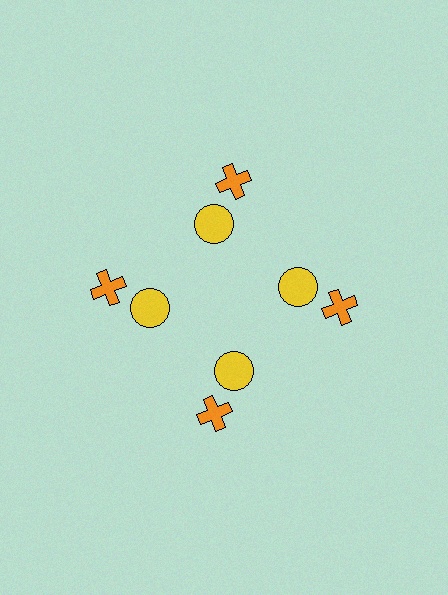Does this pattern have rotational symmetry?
Yes, this pattern has 4-fold rotational symmetry. It looks the same after rotating 90 degrees around the center.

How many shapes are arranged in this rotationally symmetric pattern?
There are 8 shapes, arranged in 4 groups of 2.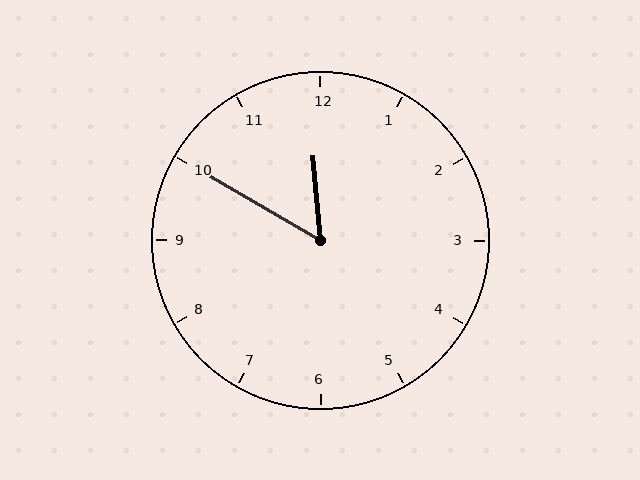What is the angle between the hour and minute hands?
Approximately 55 degrees.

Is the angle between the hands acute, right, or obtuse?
It is acute.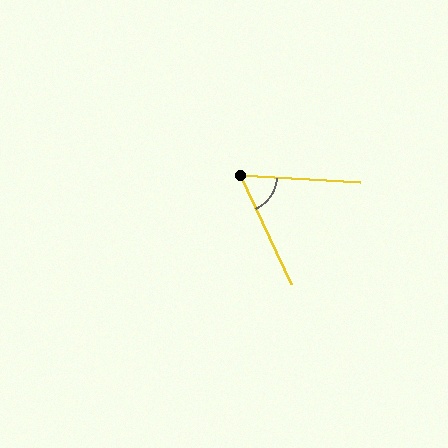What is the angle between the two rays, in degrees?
Approximately 62 degrees.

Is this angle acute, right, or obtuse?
It is acute.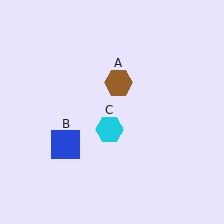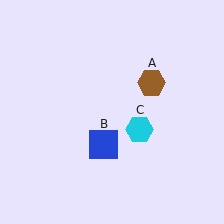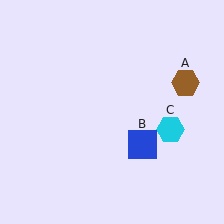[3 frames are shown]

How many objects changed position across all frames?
3 objects changed position: brown hexagon (object A), blue square (object B), cyan hexagon (object C).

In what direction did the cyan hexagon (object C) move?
The cyan hexagon (object C) moved right.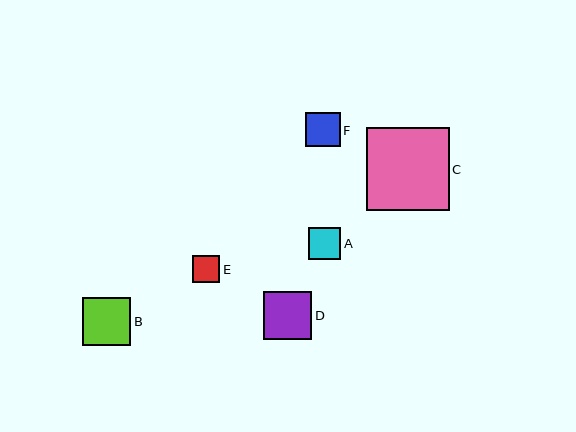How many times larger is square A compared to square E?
Square A is approximately 1.2 times the size of square E.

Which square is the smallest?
Square E is the smallest with a size of approximately 27 pixels.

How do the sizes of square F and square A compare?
Square F and square A are approximately the same size.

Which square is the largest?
Square C is the largest with a size of approximately 83 pixels.